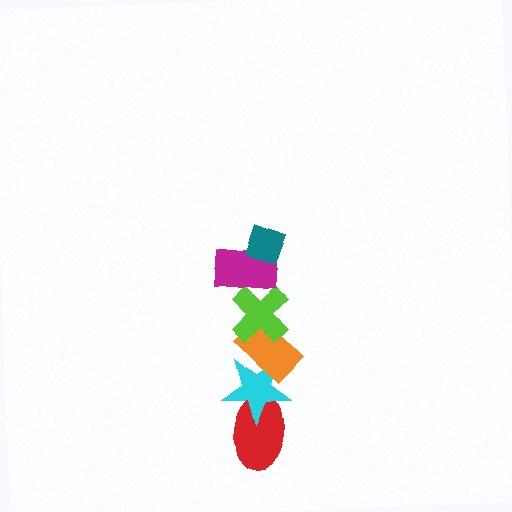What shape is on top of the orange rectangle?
The lime cross is on top of the orange rectangle.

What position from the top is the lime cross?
The lime cross is 3rd from the top.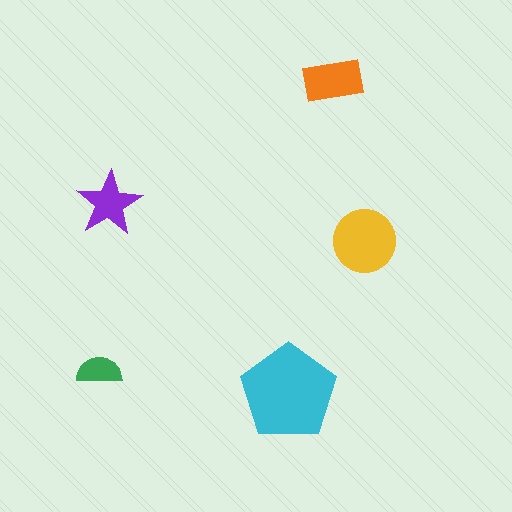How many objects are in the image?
There are 5 objects in the image.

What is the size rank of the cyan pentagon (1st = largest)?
1st.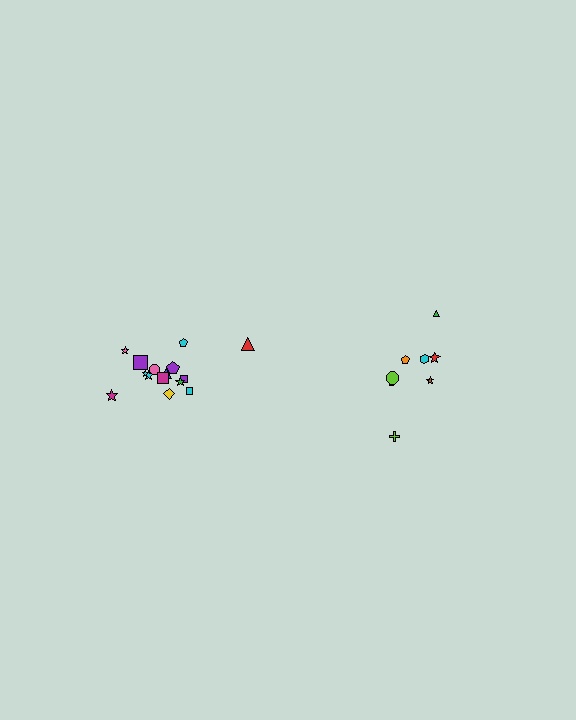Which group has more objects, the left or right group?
The left group.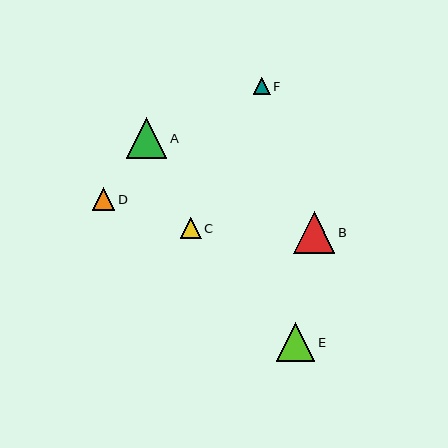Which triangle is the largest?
Triangle B is the largest with a size of approximately 42 pixels.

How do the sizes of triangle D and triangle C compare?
Triangle D and triangle C are approximately the same size.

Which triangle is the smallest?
Triangle F is the smallest with a size of approximately 17 pixels.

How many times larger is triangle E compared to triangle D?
Triangle E is approximately 1.7 times the size of triangle D.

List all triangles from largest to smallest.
From largest to smallest: B, A, E, D, C, F.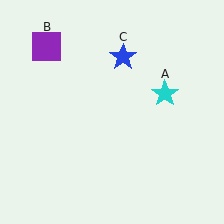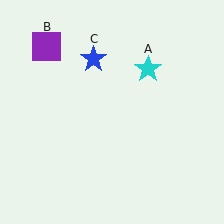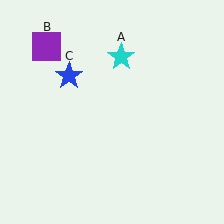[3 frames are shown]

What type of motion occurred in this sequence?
The cyan star (object A), blue star (object C) rotated counterclockwise around the center of the scene.